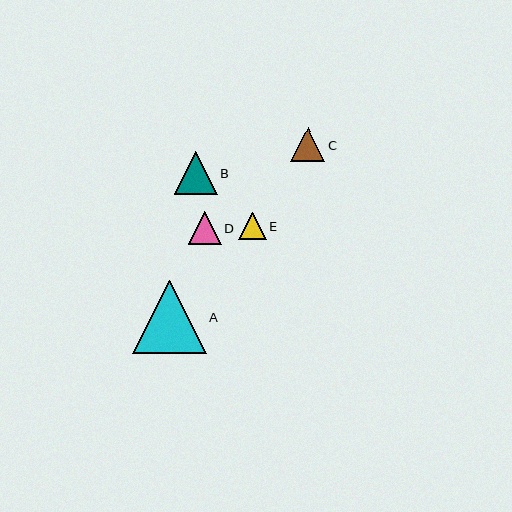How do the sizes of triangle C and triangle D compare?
Triangle C and triangle D are approximately the same size.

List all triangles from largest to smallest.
From largest to smallest: A, B, C, D, E.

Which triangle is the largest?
Triangle A is the largest with a size of approximately 73 pixels.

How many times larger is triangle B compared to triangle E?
Triangle B is approximately 1.6 times the size of triangle E.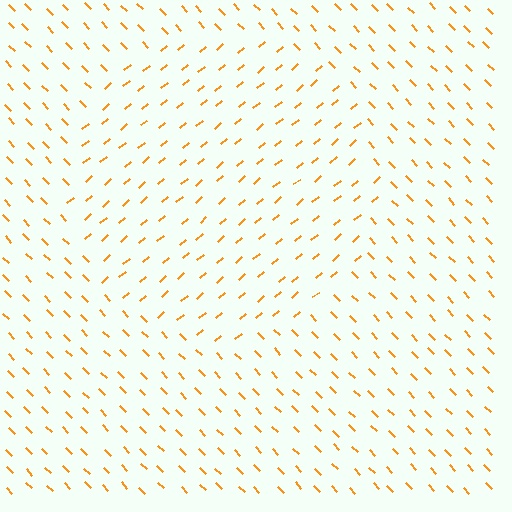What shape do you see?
I see a circle.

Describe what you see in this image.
The image is filled with small orange line segments. A circle region in the image has lines oriented differently from the surrounding lines, creating a visible texture boundary.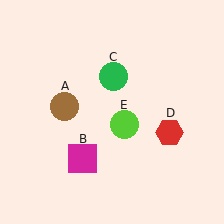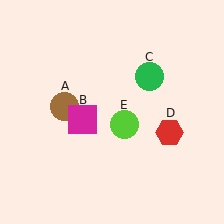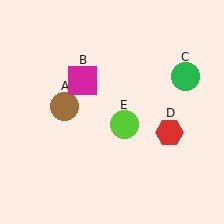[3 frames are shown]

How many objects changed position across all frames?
2 objects changed position: magenta square (object B), green circle (object C).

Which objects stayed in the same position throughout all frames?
Brown circle (object A) and red hexagon (object D) and lime circle (object E) remained stationary.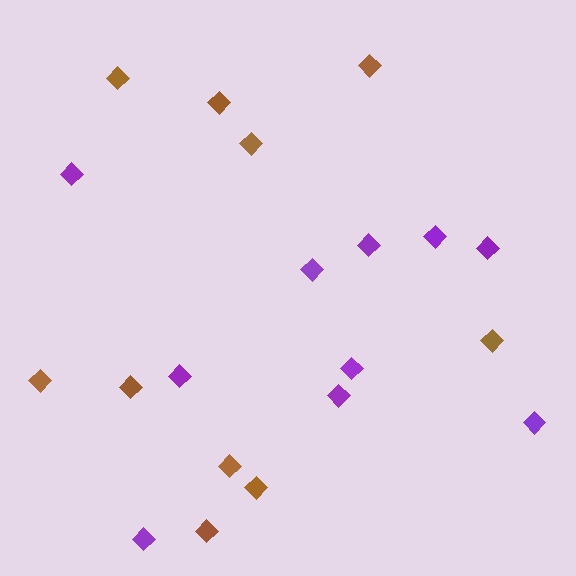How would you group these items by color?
There are 2 groups: one group of brown diamonds (10) and one group of purple diamonds (10).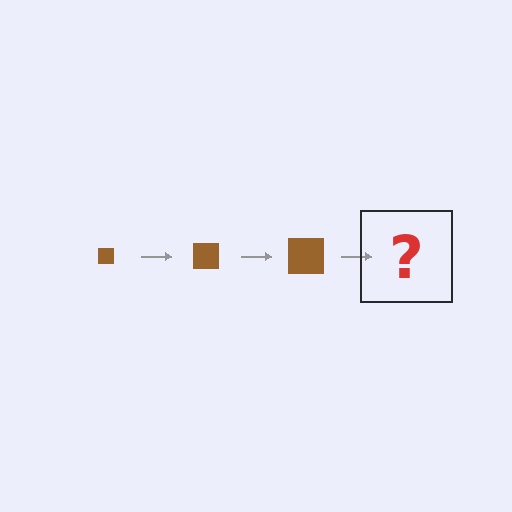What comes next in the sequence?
The next element should be a brown square, larger than the previous one.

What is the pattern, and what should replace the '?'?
The pattern is that the square gets progressively larger each step. The '?' should be a brown square, larger than the previous one.